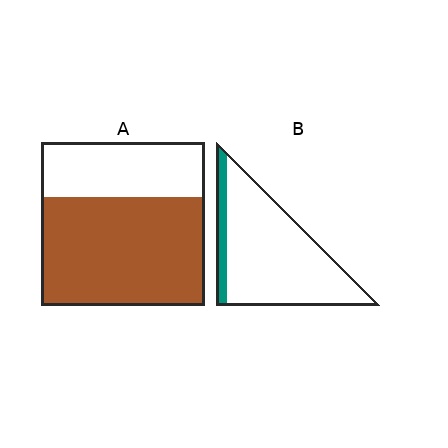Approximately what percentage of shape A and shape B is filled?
A is approximately 65% and B is approximately 15%.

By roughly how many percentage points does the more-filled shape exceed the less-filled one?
By roughly 55 percentage points (A over B).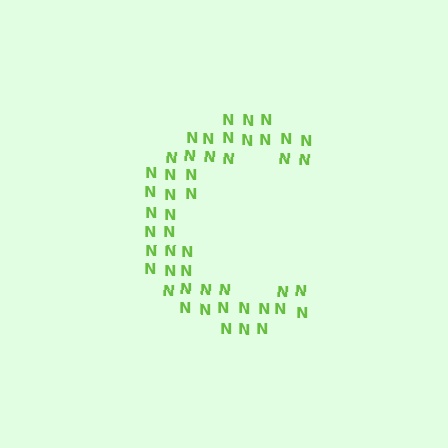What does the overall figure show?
The overall figure shows the letter C.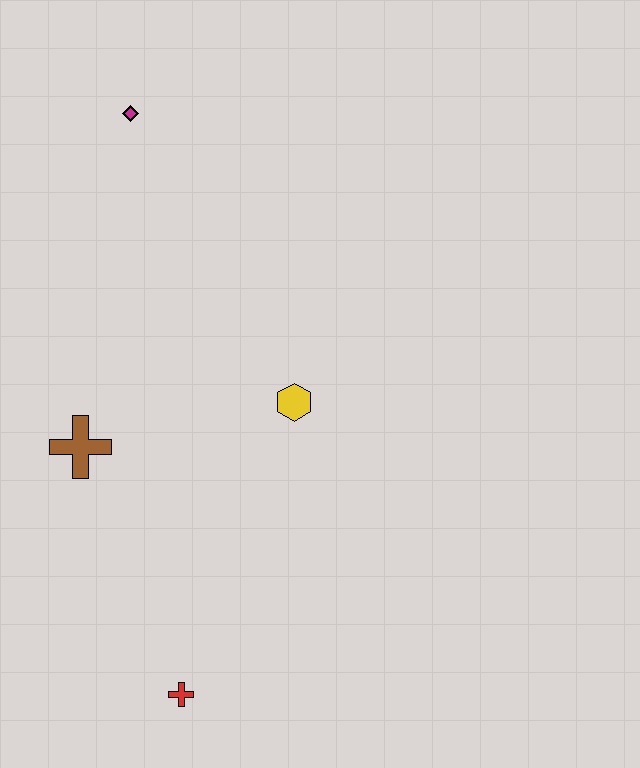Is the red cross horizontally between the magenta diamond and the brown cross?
No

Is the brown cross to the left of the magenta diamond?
Yes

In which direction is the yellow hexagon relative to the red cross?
The yellow hexagon is above the red cross.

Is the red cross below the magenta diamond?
Yes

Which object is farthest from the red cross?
The magenta diamond is farthest from the red cross.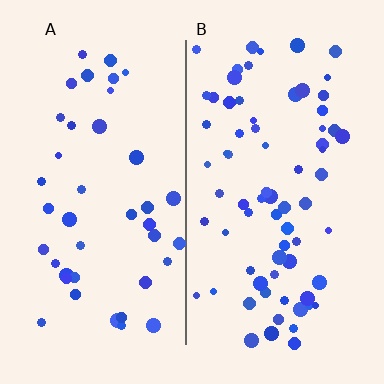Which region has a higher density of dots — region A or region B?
B (the right).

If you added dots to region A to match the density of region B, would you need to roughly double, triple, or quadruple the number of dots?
Approximately double.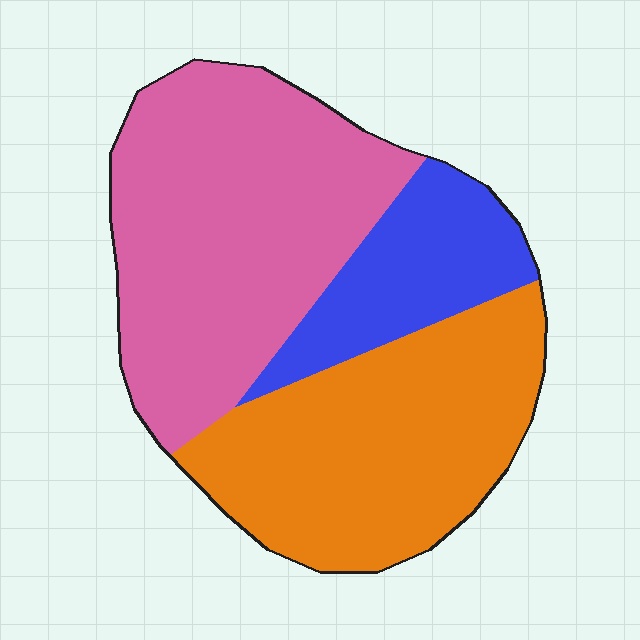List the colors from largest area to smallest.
From largest to smallest: pink, orange, blue.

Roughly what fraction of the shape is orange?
Orange takes up about three eighths (3/8) of the shape.